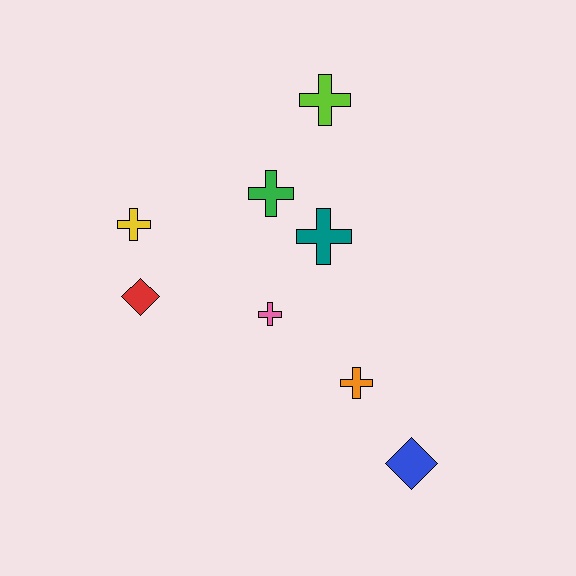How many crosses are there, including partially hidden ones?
There are 6 crosses.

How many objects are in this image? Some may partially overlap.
There are 8 objects.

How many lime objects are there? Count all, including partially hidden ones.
There is 1 lime object.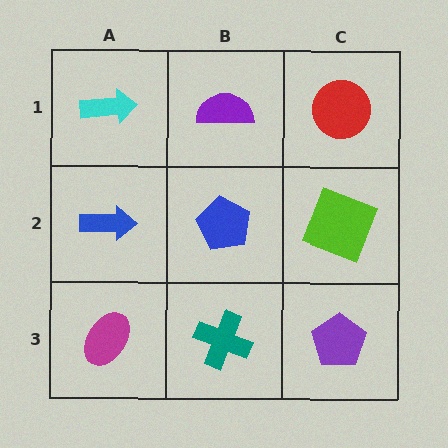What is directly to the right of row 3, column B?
A purple pentagon.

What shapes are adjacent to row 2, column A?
A cyan arrow (row 1, column A), a magenta ellipse (row 3, column A), a blue pentagon (row 2, column B).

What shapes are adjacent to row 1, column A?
A blue arrow (row 2, column A), a purple semicircle (row 1, column B).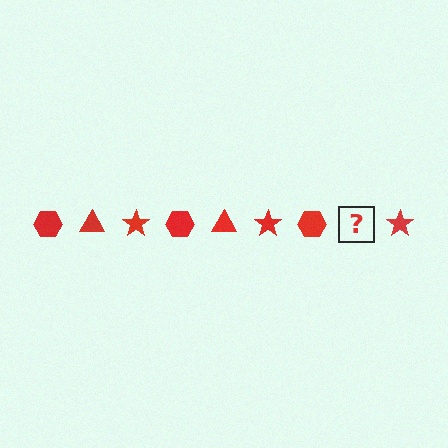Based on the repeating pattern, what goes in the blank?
The blank should be a red triangle.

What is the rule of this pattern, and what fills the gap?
The rule is that the pattern cycles through hexagon, triangle, star shapes in red. The gap should be filled with a red triangle.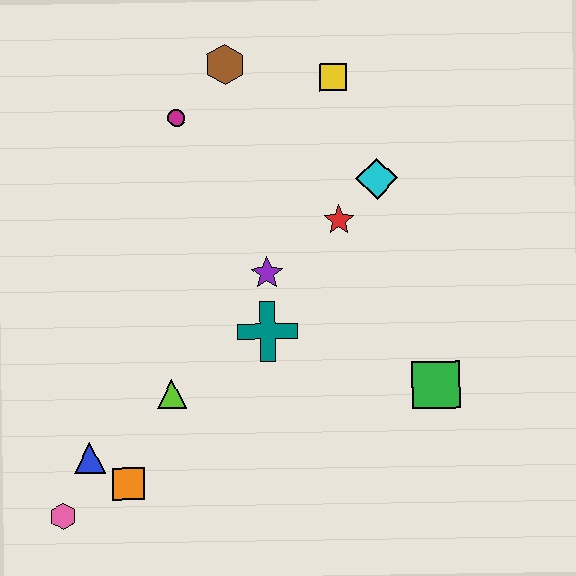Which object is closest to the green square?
The teal cross is closest to the green square.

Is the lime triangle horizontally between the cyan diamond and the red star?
No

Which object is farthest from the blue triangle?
The yellow square is farthest from the blue triangle.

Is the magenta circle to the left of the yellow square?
Yes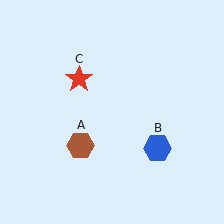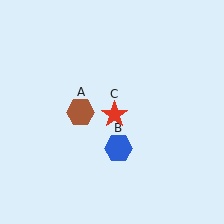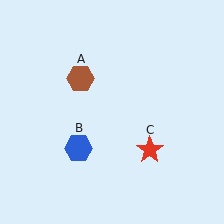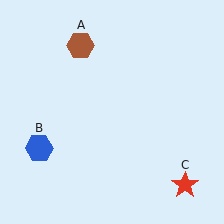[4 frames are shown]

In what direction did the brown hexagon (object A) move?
The brown hexagon (object A) moved up.